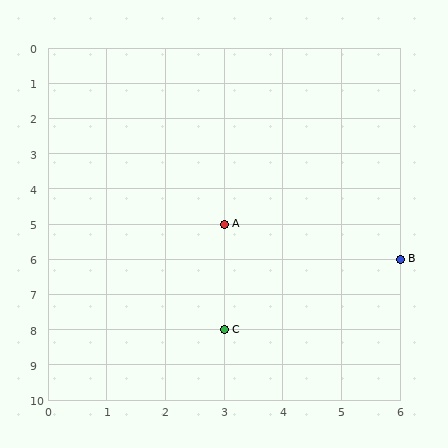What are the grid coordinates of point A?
Point A is at grid coordinates (3, 5).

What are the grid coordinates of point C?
Point C is at grid coordinates (3, 8).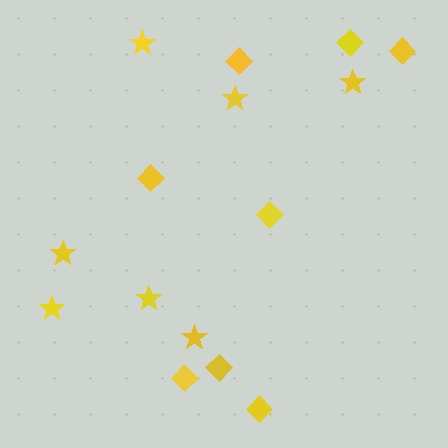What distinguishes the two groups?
There are 2 groups: one group of stars (7) and one group of diamonds (8).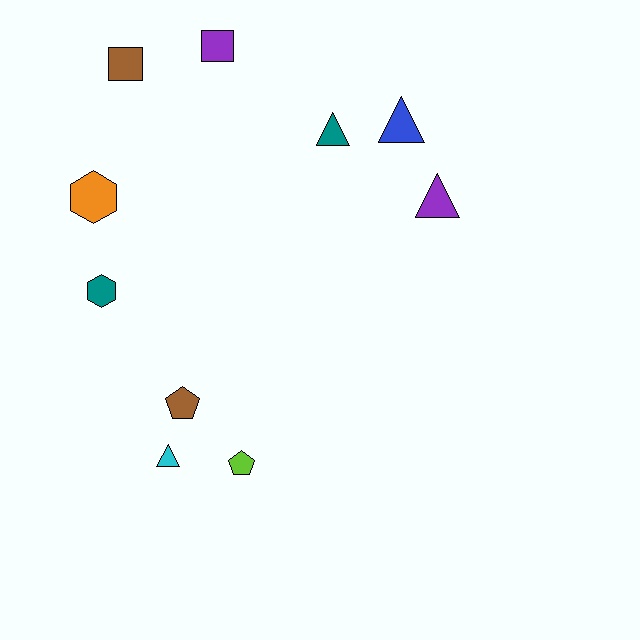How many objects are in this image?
There are 10 objects.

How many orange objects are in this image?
There is 1 orange object.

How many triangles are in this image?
There are 4 triangles.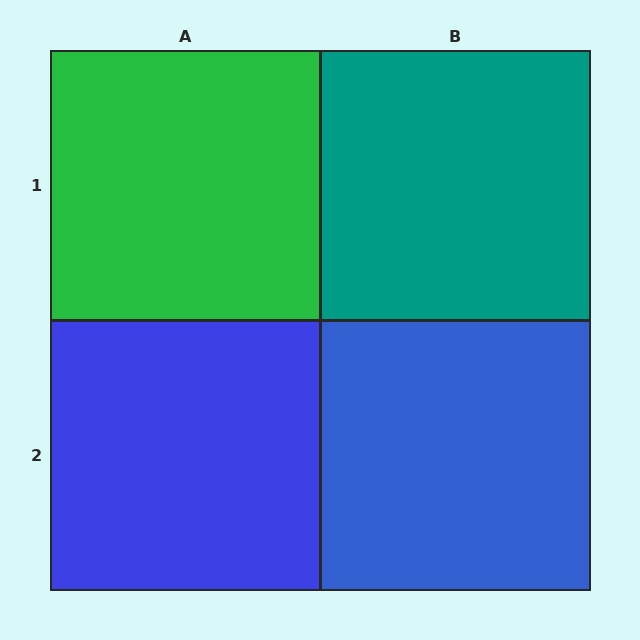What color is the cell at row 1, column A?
Green.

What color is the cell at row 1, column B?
Teal.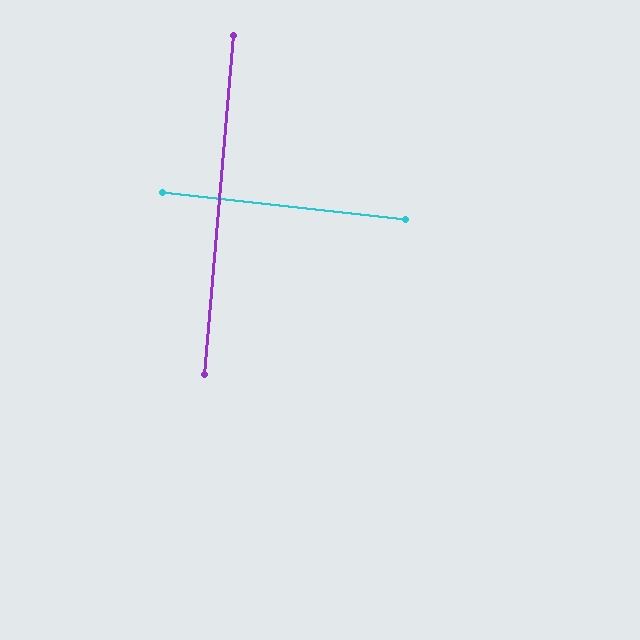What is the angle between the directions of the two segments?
Approximately 89 degrees.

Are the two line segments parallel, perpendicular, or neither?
Perpendicular — they meet at approximately 89°.